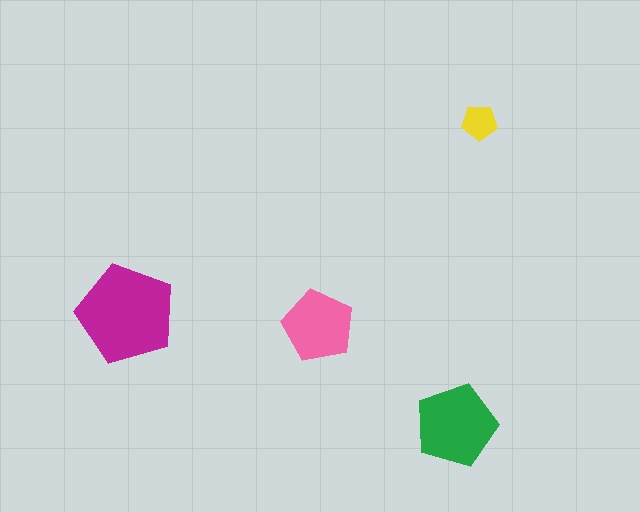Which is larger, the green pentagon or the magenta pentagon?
The magenta one.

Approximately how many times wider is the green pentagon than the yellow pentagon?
About 2.5 times wider.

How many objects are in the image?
There are 4 objects in the image.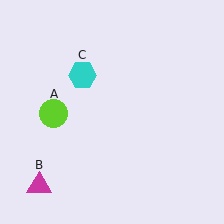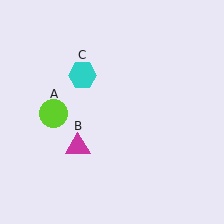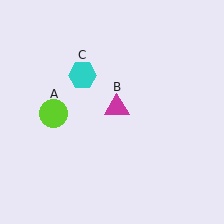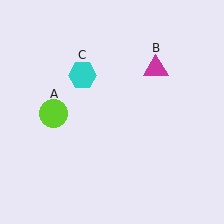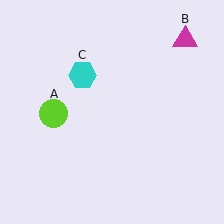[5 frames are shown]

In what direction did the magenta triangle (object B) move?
The magenta triangle (object B) moved up and to the right.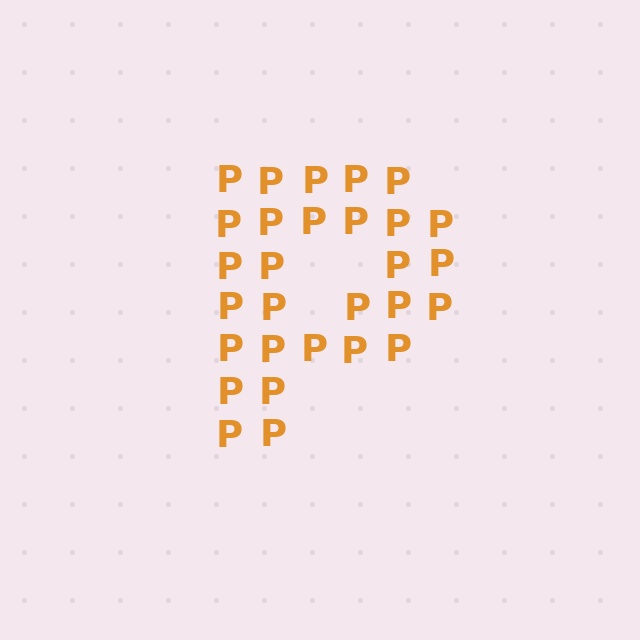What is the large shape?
The large shape is the letter P.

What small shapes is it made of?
It is made of small letter P's.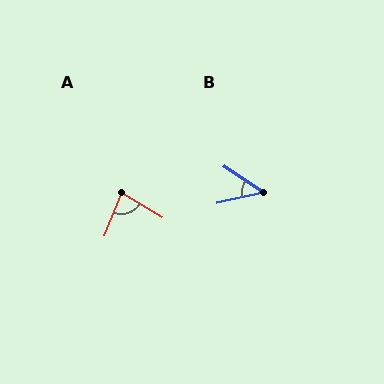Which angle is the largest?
A, at approximately 81 degrees.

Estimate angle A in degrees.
Approximately 81 degrees.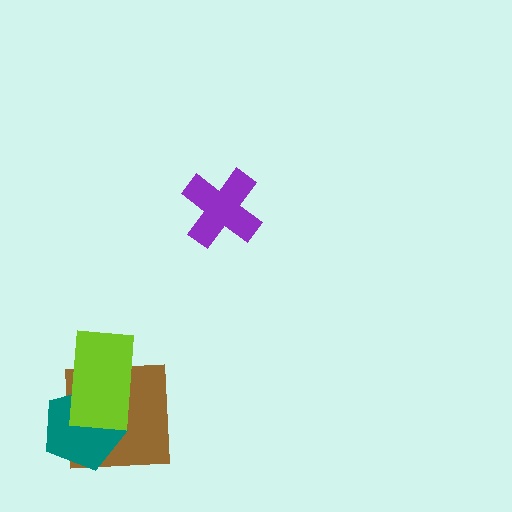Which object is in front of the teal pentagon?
The lime rectangle is in front of the teal pentagon.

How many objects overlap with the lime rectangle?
2 objects overlap with the lime rectangle.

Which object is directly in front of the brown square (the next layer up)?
The teal pentagon is directly in front of the brown square.